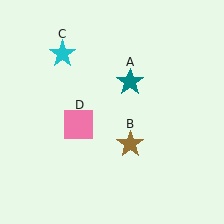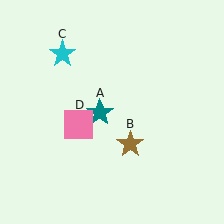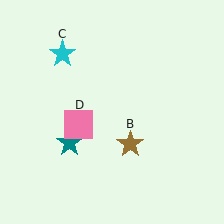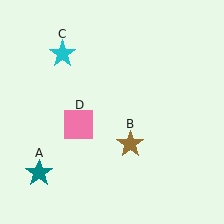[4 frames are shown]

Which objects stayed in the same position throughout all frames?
Brown star (object B) and cyan star (object C) and pink square (object D) remained stationary.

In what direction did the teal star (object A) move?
The teal star (object A) moved down and to the left.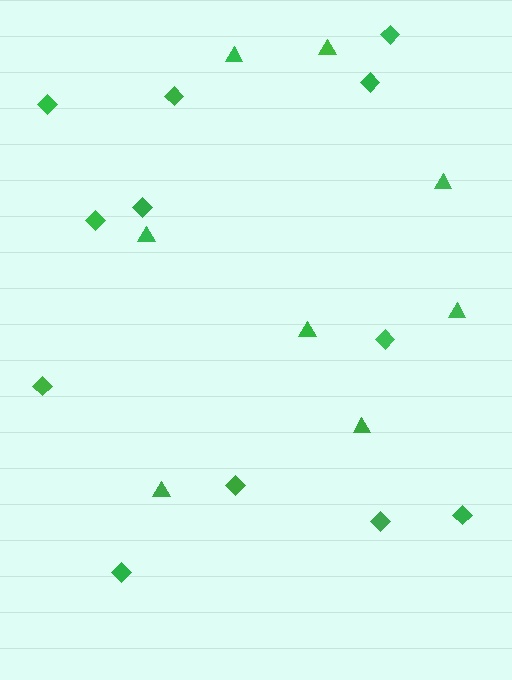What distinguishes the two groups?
There are 2 groups: one group of diamonds (12) and one group of triangles (8).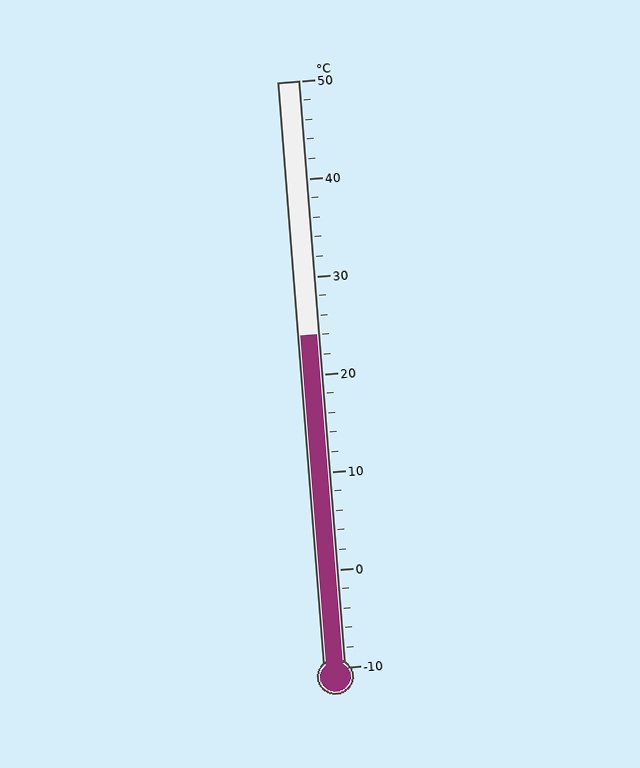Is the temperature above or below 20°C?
The temperature is above 20°C.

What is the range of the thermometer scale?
The thermometer scale ranges from -10°C to 50°C.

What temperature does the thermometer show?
The thermometer shows approximately 24°C.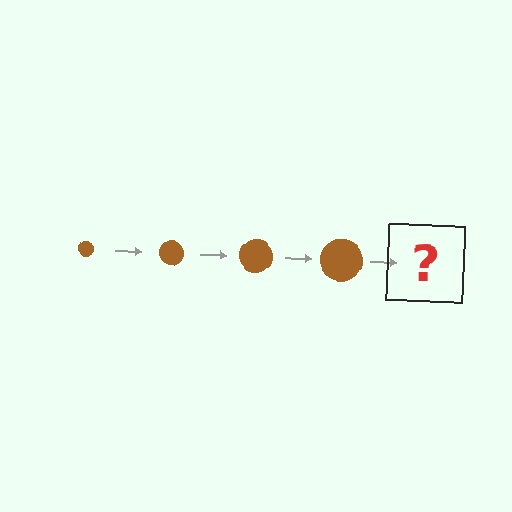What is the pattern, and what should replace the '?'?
The pattern is that the circle gets progressively larger each step. The '?' should be a brown circle, larger than the previous one.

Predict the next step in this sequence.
The next step is a brown circle, larger than the previous one.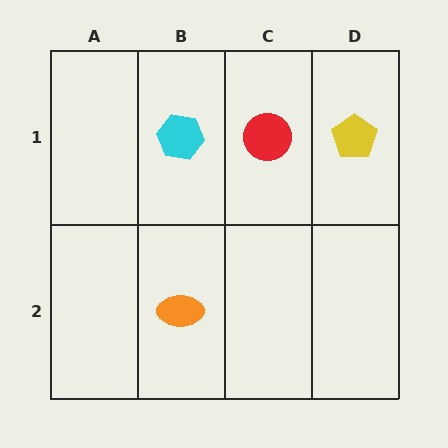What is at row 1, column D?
A yellow pentagon.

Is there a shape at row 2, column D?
No, that cell is empty.